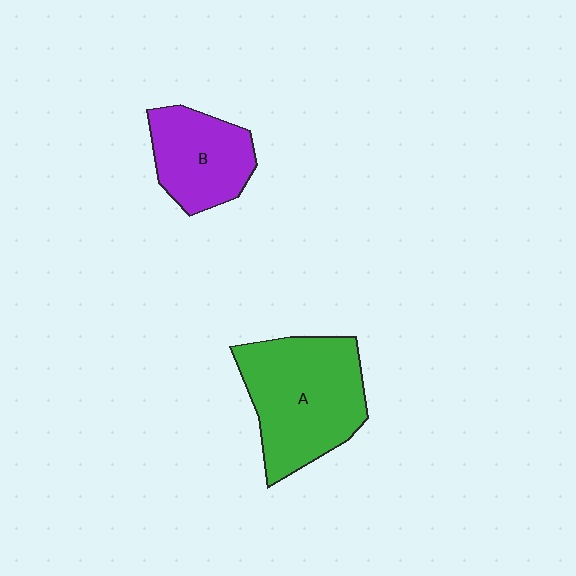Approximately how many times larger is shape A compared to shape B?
Approximately 1.6 times.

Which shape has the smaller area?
Shape B (purple).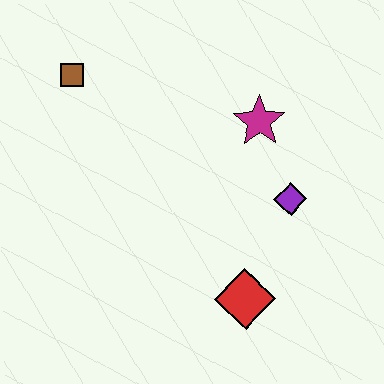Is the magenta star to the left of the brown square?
No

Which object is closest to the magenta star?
The purple diamond is closest to the magenta star.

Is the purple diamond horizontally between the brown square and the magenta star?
No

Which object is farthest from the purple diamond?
The brown square is farthest from the purple diamond.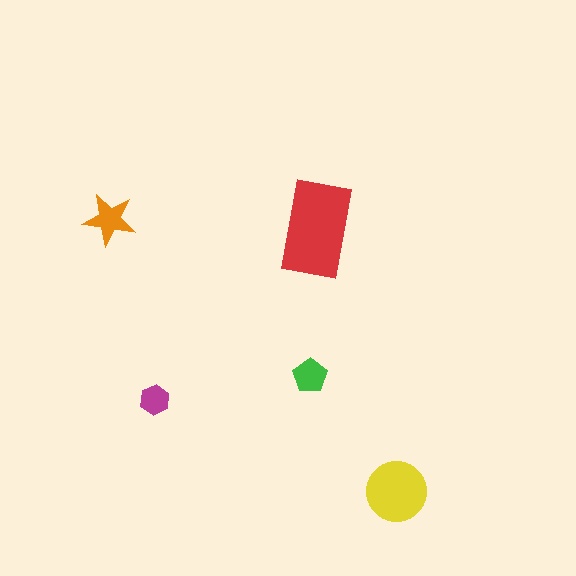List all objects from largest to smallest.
The red rectangle, the yellow circle, the orange star, the green pentagon, the magenta hexagon.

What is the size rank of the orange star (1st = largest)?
3rd.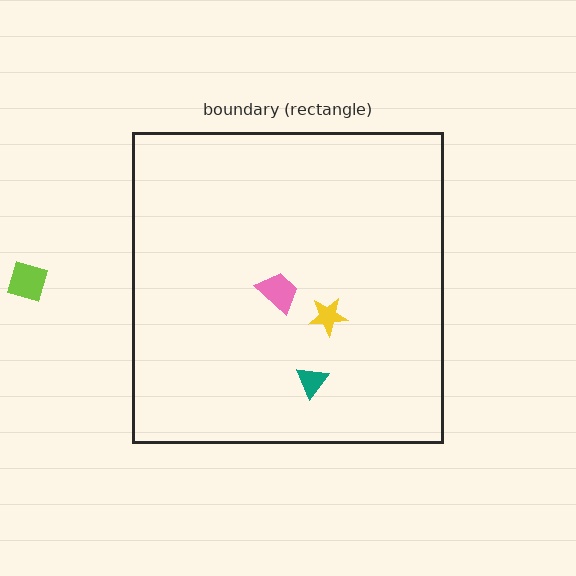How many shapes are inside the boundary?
3 inside, 1 outside.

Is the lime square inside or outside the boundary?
Outside.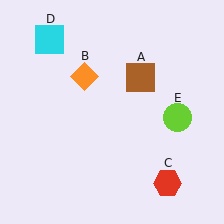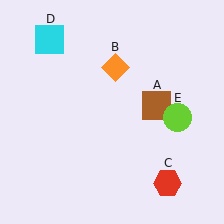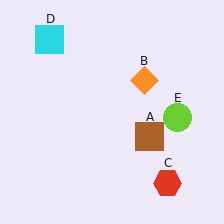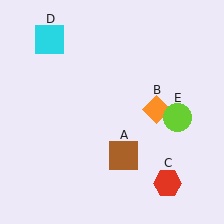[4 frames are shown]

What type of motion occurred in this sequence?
The brown square (object A), orange diamond (object B) rotated clockwise around the center of the scene.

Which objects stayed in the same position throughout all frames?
Red hexagon (object C) and cyan square (object D) and lime circle (object E) remained stationary.